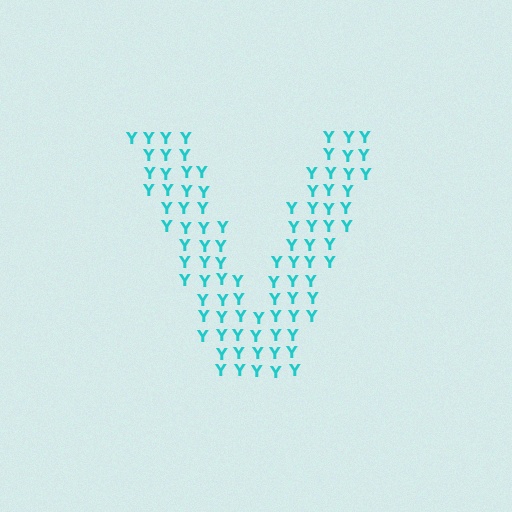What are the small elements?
The small elements are letter Y's.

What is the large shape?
The large shape is the letter V.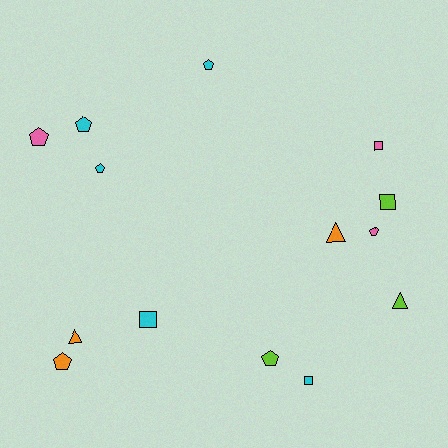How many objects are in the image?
There are 14 objects.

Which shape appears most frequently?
Pentagon, with 7 objects.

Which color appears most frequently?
Cyan, with 5 objects.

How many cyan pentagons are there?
There are 3 cyan pentagons.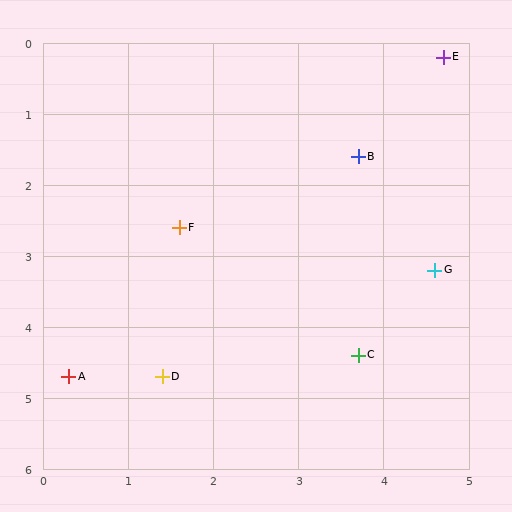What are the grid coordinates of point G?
Point G is at approximately (4.6, 3.2).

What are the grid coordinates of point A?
Point A is at approximately (0.3, 4.7).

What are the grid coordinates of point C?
Point C is at approximately (3.7, 4.4).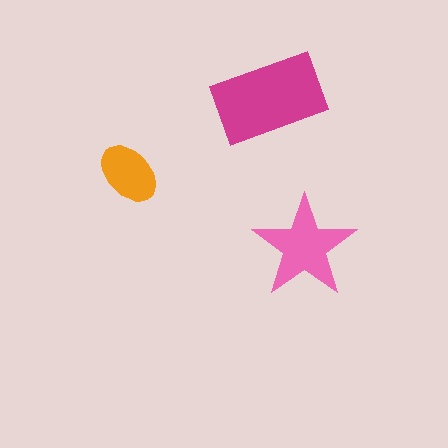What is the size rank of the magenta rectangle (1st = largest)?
1st.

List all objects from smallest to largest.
The orange ellipse, the pink star, the magenta rectangle.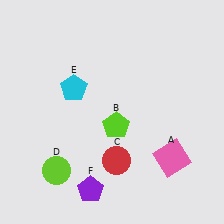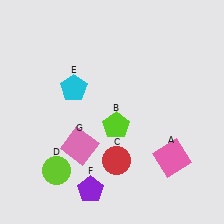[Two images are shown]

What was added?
A pink square (G) was added in Image 2.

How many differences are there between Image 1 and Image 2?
There is 1 difference between the two images.